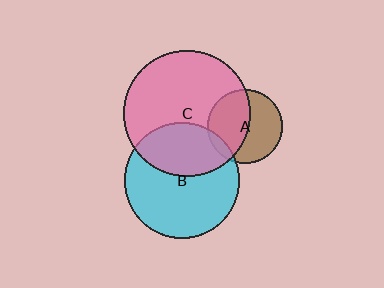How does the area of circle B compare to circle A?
Approximately 2.4 times.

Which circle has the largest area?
Circle C (pink).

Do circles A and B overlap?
Yes.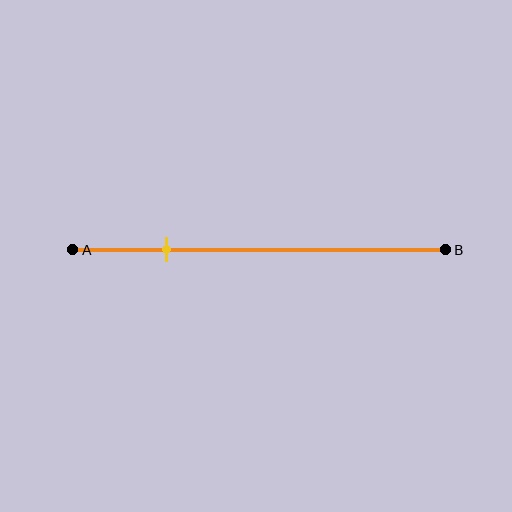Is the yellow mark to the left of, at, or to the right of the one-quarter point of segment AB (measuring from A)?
The yellow mark is approximately at the one-quarter point of segment AB.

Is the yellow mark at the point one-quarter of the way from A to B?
Yes, the mark is approximately at the one-quarter point.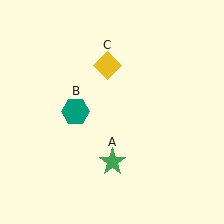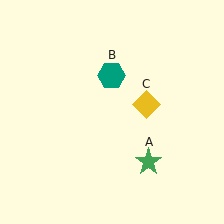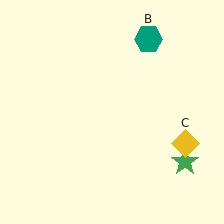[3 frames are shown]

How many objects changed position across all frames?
3 objects changed position: green star (object A), teal hexagon (object B), yellow diamond (object C).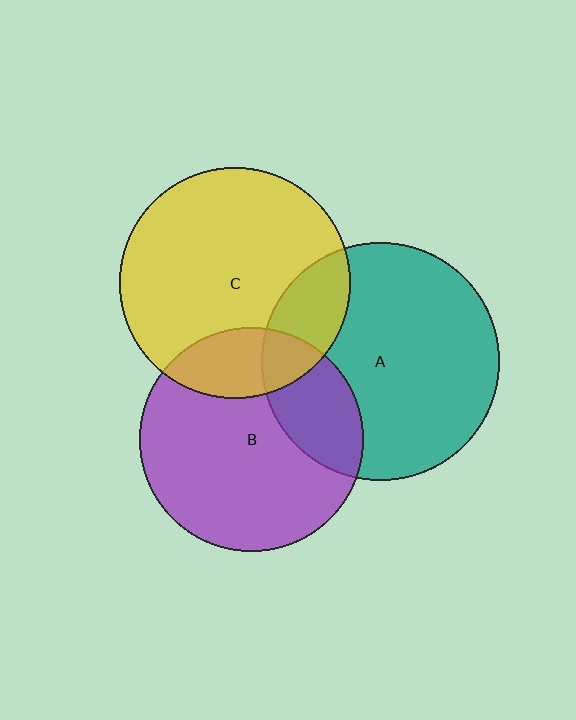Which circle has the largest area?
Circle A (teal).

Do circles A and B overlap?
Yes.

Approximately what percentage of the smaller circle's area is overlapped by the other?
Approximately 25%.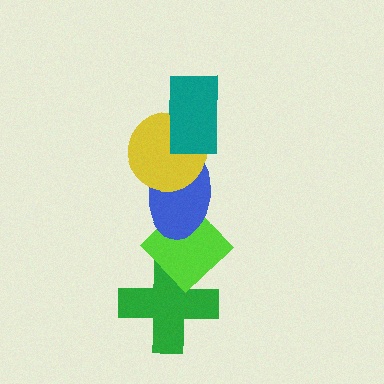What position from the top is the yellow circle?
The yellow circle is 2nd from the top.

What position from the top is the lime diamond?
The lime diamond is 4th from the top.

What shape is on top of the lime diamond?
The blue ellipse is on top of the lime diamond.